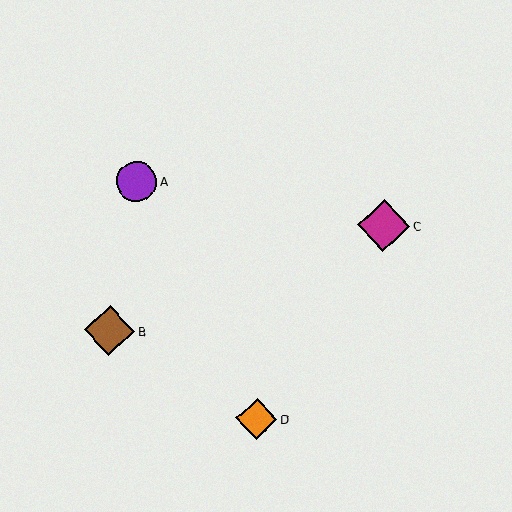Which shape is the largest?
The magenta diamond (labeled C) is the largest.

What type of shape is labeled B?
Shape B is a brown diamond.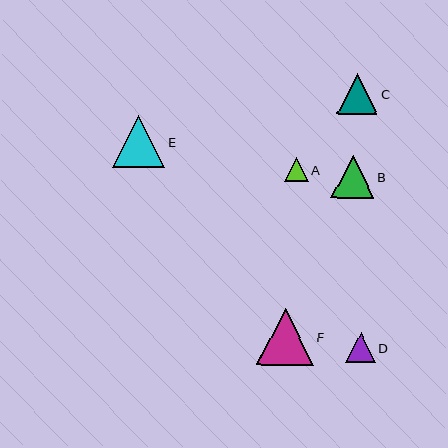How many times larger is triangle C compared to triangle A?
Triangle C is approximately 1.7 times the size of triangle A.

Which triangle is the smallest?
Triangle A is the smallest with a size of approximately 24 pixels.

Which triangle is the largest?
Triangle F is the largest with a size of approximately 57 pixels.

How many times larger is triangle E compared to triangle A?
Triangle E is approximately 2.2 times the size of triangle A.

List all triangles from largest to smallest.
From largest to smallest: F, E, B, C, D, A.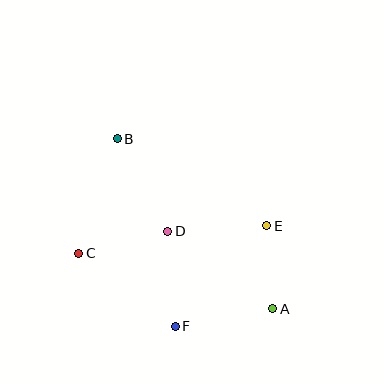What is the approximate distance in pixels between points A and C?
The distance between A and C is approximately 202 pixels.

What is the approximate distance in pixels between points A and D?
The distance between A and D is approximately 130 pixels.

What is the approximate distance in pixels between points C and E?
The distance between C and E is approximately 190 pixels.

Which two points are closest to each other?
Points A and E are closest to each other.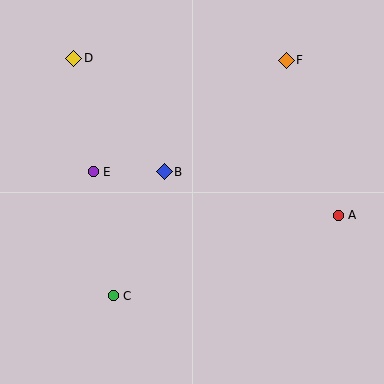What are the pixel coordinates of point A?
Point A is at (338, 215).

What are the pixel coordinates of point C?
Point C is at (113, 296).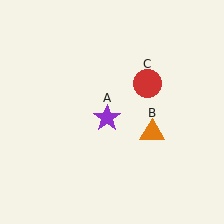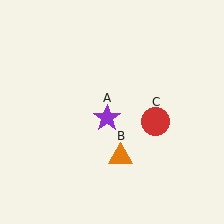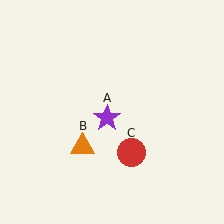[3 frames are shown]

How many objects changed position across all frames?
2 objects changed position: orange triangle (object B), red circle (object C).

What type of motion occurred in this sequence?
The orange triangle (object B), red circle (object C) rotated clockwise around the center of the scene.